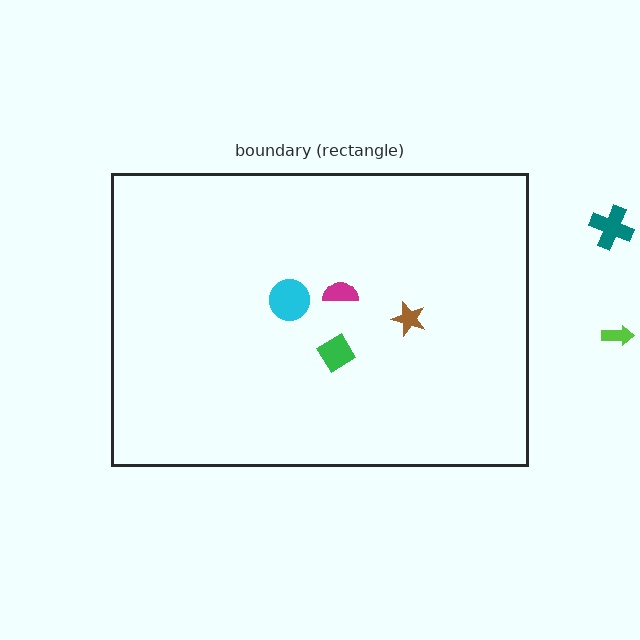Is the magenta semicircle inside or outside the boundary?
Inside.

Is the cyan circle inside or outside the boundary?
Inside.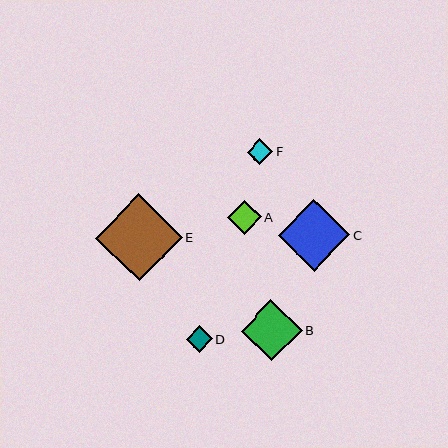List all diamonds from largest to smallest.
From largest to smallest: E, C, B, A, D, F.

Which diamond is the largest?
Diamond E is the largest with a size of approximately 87 pixels.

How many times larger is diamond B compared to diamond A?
Diamond B is approximately 1.8 times the size of diamond A.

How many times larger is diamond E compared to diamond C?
Diamond E is approximately 1.2 times the size of diamond C.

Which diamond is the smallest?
Diamond F is the smallest with a size of approximately 25 pixels.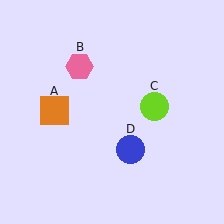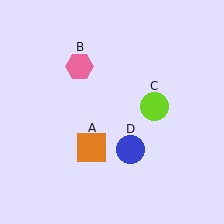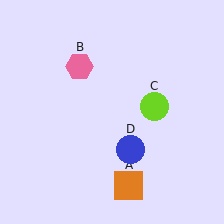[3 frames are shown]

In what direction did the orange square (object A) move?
The orange square (object A) moved down and to the right.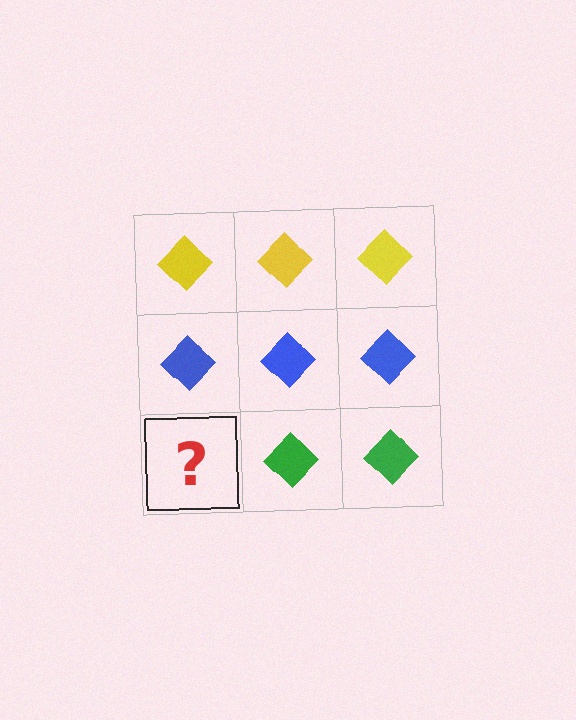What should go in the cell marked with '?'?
The missing cell should contain a green diamond.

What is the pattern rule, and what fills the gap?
The rule is that each row has a consistent color. The gap should be filled with a green diamond.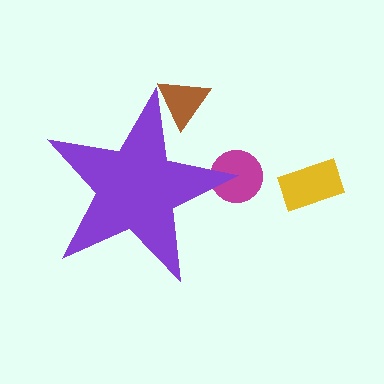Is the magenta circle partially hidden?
Yes, the magenta circle is partially hidden behind the purple star.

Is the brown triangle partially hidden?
Yes, the brown triangle is partially hidden behind the purple star.